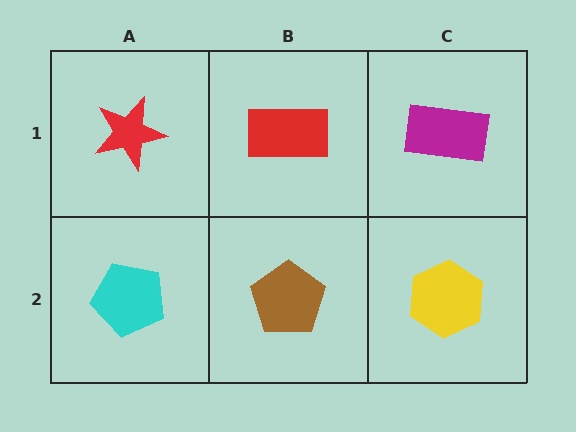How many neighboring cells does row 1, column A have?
2.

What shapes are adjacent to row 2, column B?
A red rectangle (row 1, column B), a cyan pentagon (row 2, column A), a yellow hexagon (row 2, column C).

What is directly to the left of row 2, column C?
A brown pentagon.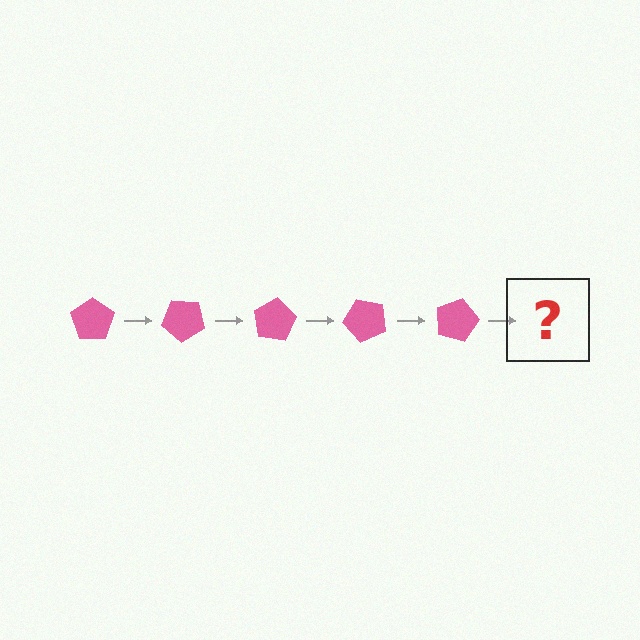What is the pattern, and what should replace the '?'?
The pattern is that the pentagon rotates 40 degrees each step. The '?' should be a pink pentagon rotated 200 degrees.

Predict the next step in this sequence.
The next step is a pink pentagon rotated 200 degrees.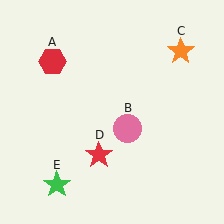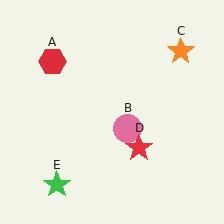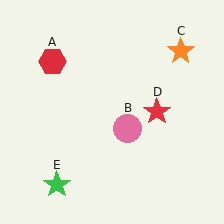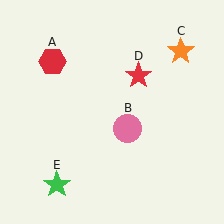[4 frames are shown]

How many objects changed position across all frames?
1 object changed position: red star (object D).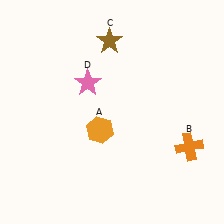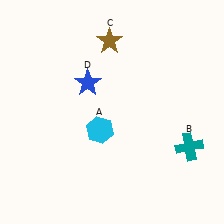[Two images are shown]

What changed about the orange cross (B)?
In Image 1, B is orange. In Image 2, it changed to teal.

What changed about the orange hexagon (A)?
In Image 1, A is orange. In Image 2, it changed to cyan.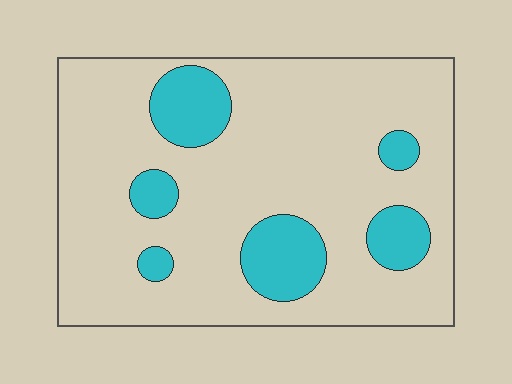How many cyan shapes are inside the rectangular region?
6.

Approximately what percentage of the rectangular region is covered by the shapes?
Approximately 20%.